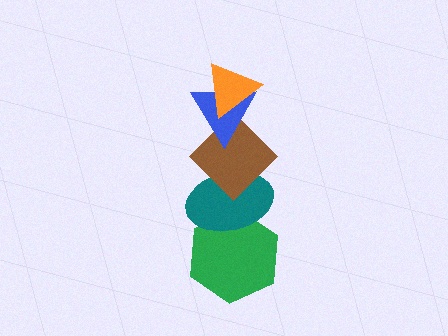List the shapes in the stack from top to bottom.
From top to bottom: the orange triangle, the blue triangle, the brown diamond, the teal ellipse, the green hexagon.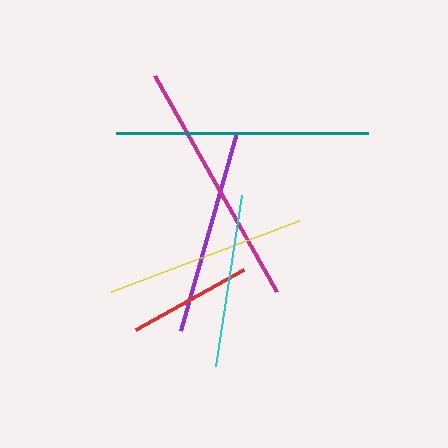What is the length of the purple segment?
The purple segment is approximately 205 pixels long.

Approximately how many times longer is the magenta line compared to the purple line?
The magenta line is approximately 1.2 times the length of the purple line.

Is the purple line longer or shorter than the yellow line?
The purple line is longer than the yellow line.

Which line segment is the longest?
The teal line is the longest at approximately 252 pixels.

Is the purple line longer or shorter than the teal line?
The teal line is longer than the purple line.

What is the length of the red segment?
The red segment is approximately 123 pixels long.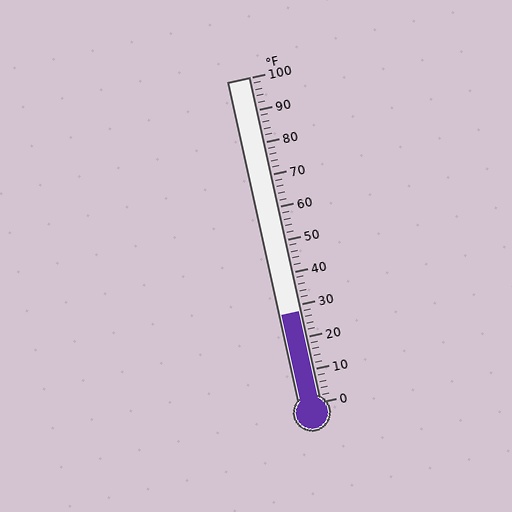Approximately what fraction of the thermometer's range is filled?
The thermometer is filled to approximately 30% of its range.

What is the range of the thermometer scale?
The thermometer scale ranges from 0°F to 100°F.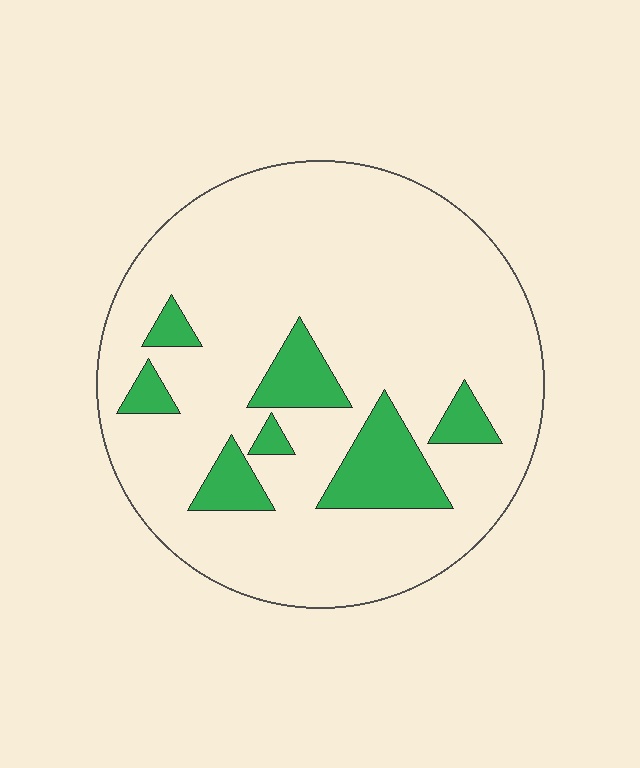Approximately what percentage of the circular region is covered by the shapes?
Approximately 15%.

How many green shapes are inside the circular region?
7.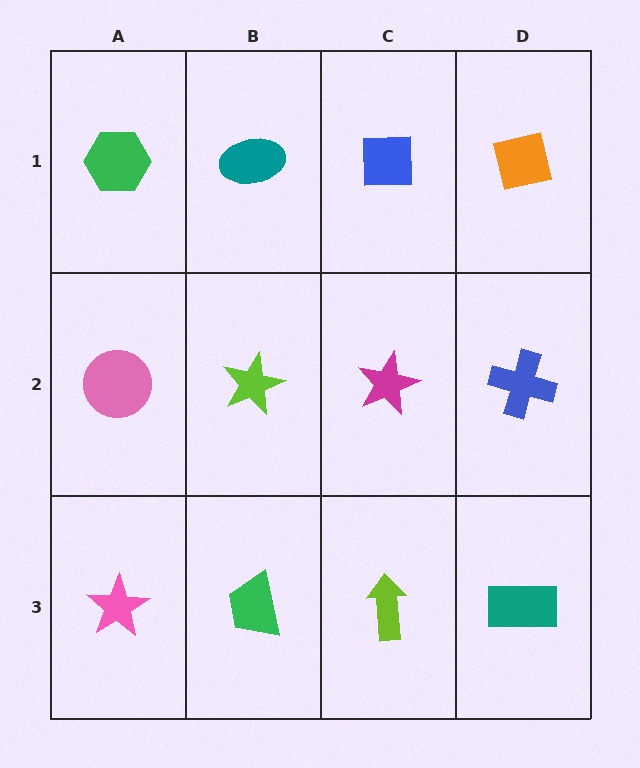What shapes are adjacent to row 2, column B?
A teal ellipse (row 1, column B), a green trapezoid (row 3, column B), a pink circle (row 2, column A), a magenta star (row 2, column C).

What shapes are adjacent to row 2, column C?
A blue square (row 1, column C), a lime arrow (row 3, column C), a lime star (row 2, column B), a blue cross (row 2, column D).